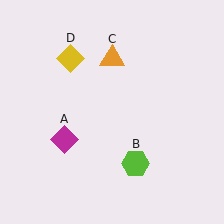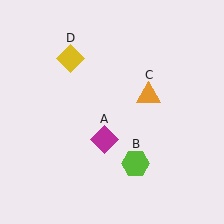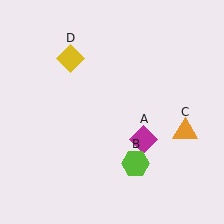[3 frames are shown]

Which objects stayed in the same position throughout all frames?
Lime hexagon (object B) and yellow diamond (object D) remained stationary.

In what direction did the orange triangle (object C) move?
The orange triangle (object C) moved down and to the right.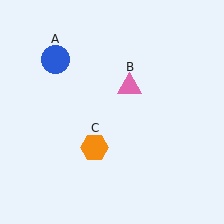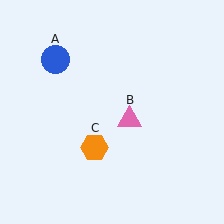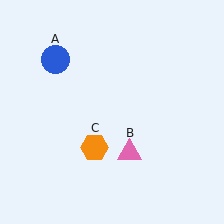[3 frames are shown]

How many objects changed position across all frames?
1 object changed position: pink triangle (object B).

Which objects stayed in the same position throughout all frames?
Blue circle (object A) and orange hexagon (object C) remained stationary.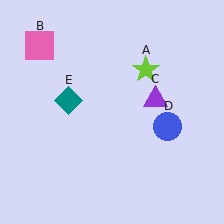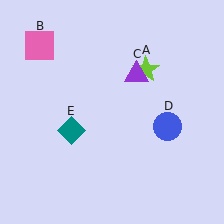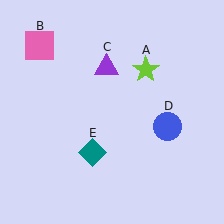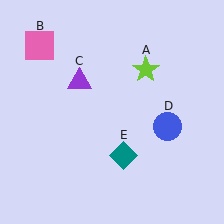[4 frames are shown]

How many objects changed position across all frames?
2 objects changed position: purple triangle (object C), teal diamond (object E).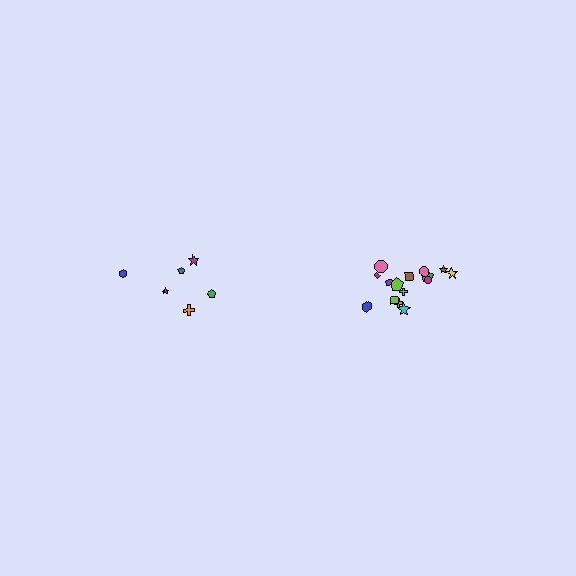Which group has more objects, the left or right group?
The right group.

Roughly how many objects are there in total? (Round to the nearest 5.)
Roughly 20 objects in total.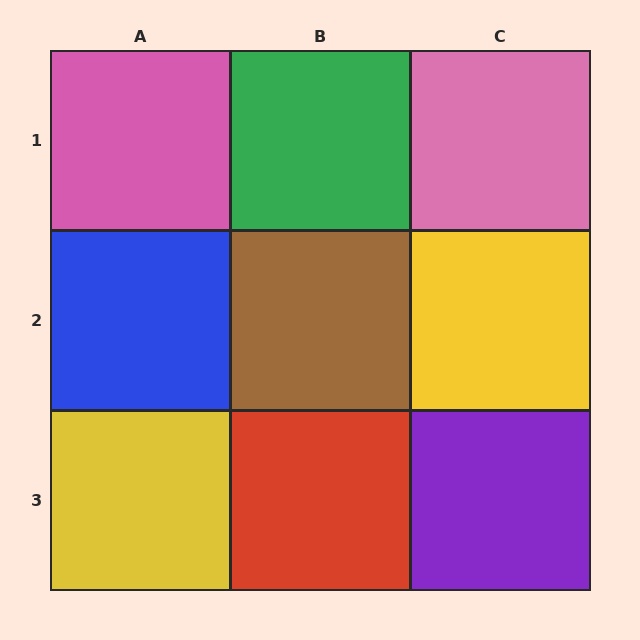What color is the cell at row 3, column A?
Yellow.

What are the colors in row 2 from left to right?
Blue, brown, yellow.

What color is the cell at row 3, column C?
Purple.